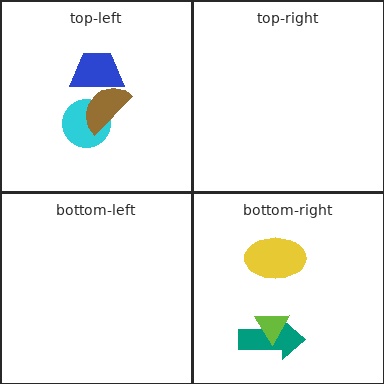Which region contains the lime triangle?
The bottom-right region.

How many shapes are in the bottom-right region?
3.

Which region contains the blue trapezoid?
The top-left region.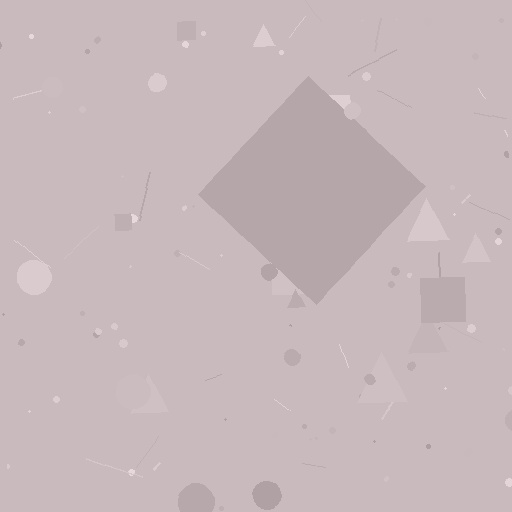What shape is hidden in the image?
A diamond is hidden in the image.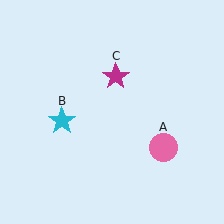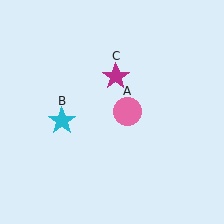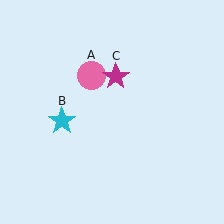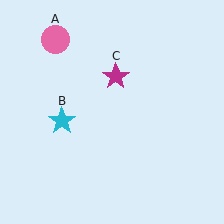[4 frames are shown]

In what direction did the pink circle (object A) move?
The pink circle (object A) moved up and to the left.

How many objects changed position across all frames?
1 object changed position: pink circle (object A).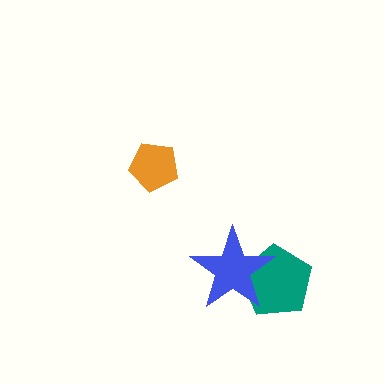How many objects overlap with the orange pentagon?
0 objects overlap with the orange pentagon.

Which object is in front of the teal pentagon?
The blue star is in front of the teal pentagon.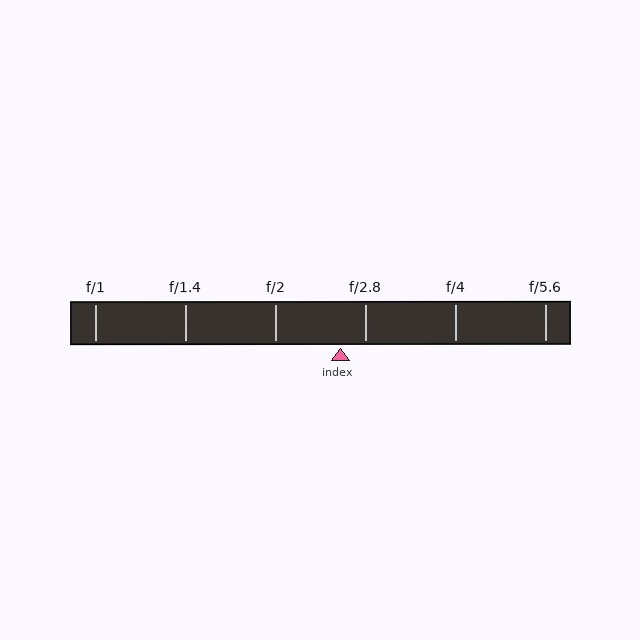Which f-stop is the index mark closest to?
The index mark is closest to f/2.8.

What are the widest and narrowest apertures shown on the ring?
The widest aperture shown is f/1 and the narrowest is f/5.6.